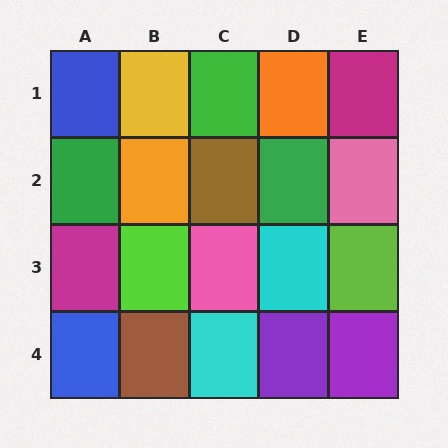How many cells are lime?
2 cells are lime.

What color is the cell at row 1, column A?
Blue.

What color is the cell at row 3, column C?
Pink.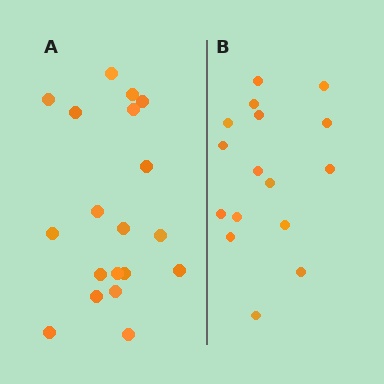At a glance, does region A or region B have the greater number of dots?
Region A (the left region) has more dots.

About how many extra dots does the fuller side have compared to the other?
Region A has just a few more — roughly 2 or 3 more dots than region B.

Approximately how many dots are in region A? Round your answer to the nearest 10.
About 20 dots. (The exact count is 19, which rounds to 20.)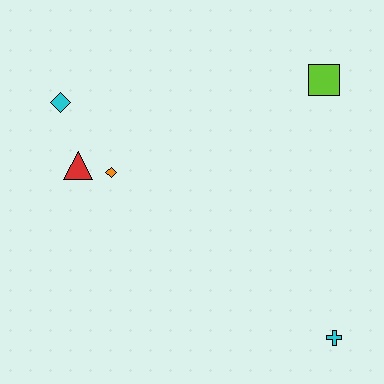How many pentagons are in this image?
There are no pentagons.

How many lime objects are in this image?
There is 1 lime object.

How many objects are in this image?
There are 5 objects.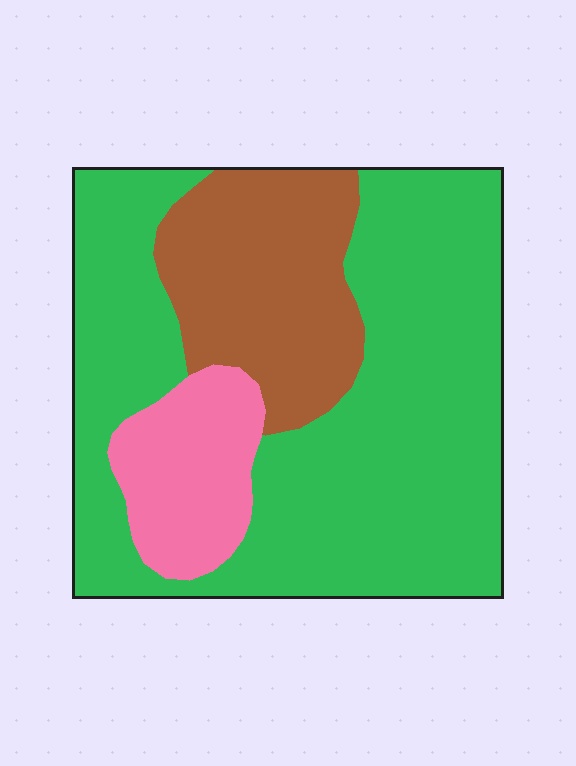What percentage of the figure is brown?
Brown takes up less than a quarter of the figure.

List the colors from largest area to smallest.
From largest to smallest: green, brown, pink.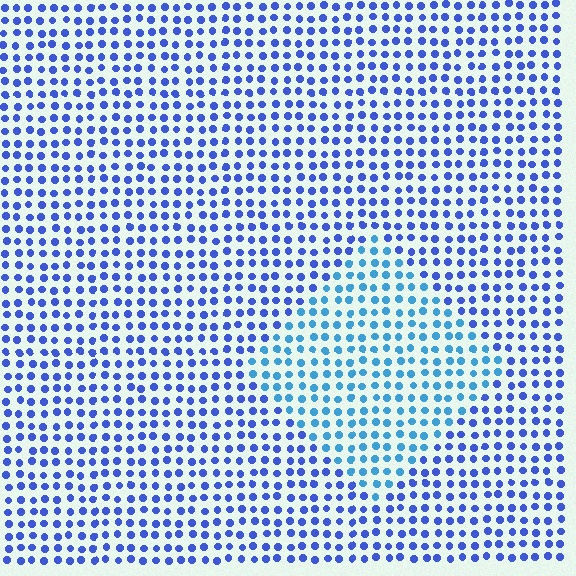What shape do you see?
I see a diamond.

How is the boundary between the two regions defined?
The boundary is defined purely by a slight shift in hue (about 30 degrees). Spacing, size, and orientation are identical on both sides.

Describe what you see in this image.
The image is filled with small blue elements in a uniform arrangement. A diamond-shaped region is visible where the elements are tinted to a slightly different hue, forming a subtle color boundary.